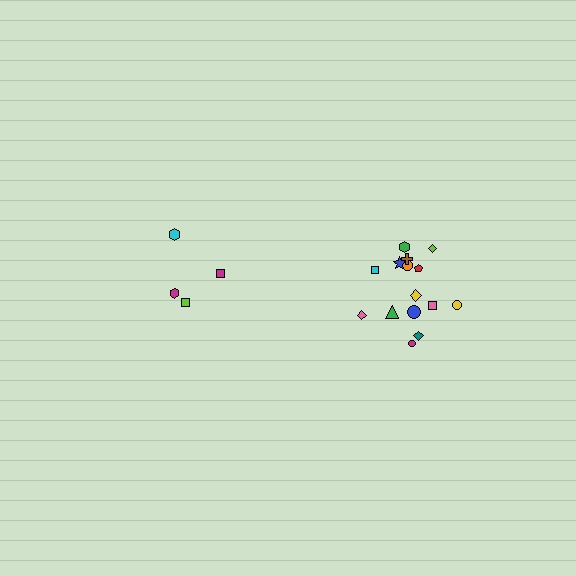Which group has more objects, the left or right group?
The right group.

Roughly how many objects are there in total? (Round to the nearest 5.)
Roughly 20 objects in total.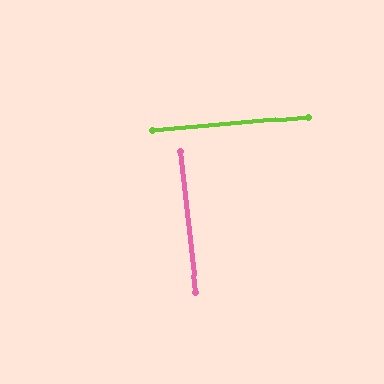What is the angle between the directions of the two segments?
Approximately 88 degrees.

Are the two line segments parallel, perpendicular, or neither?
Perpendicular — they meet at approximately 88°.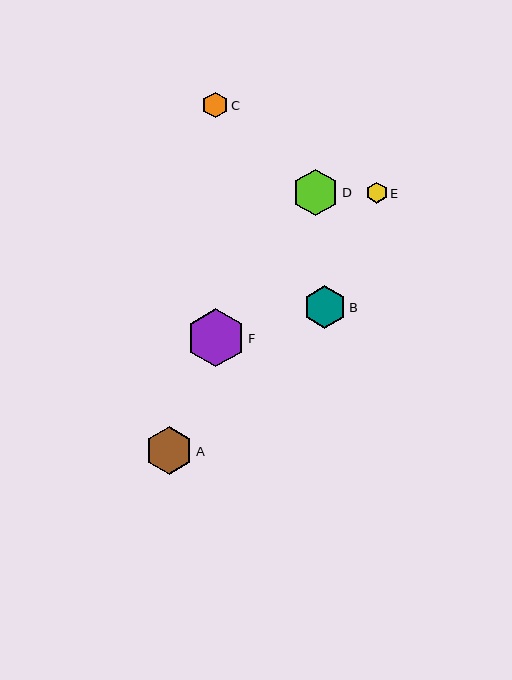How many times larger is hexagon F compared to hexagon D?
Hexagon F is approximately 1.2 times the size of hexagon D.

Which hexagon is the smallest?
Hexagon E is the smallest with a size of approximately 21 pixels.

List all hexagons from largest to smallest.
From largest to smallest: F, A, D, B, C, E.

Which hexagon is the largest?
Hexagon F is the largest with a size of approximately 58 pixels.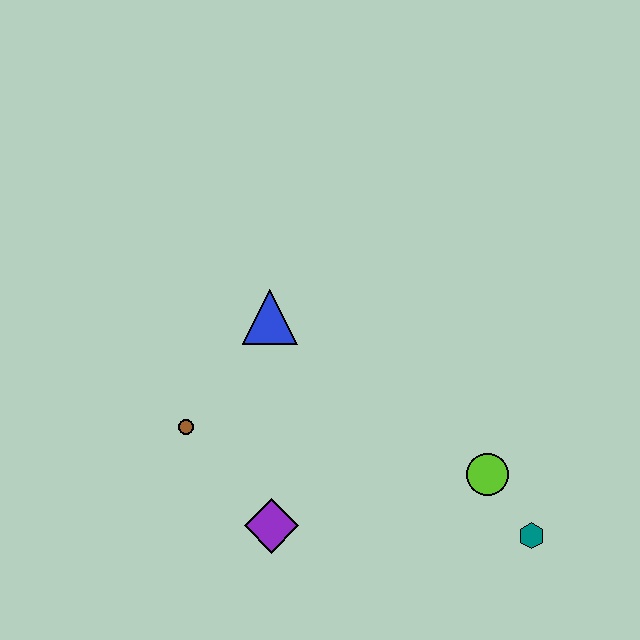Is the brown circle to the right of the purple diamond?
No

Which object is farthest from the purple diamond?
The teal hexagon is farthest from the purple diamond.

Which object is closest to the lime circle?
The teal hexagon is closest to the lime circle.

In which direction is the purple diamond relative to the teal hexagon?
The purple diamond is to the left of the teal hexagon.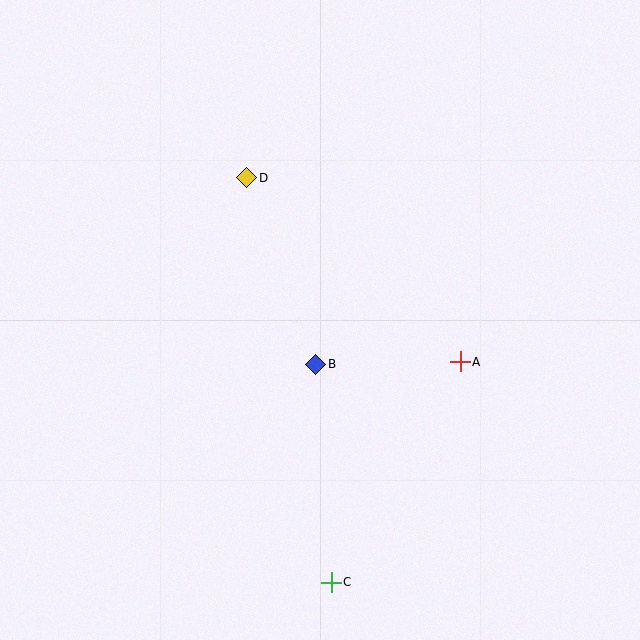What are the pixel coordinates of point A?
Point A is at (460, 362).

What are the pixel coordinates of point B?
Point B is at (316, 364).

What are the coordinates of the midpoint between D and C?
The midpoint between D and C is at (289, 380).